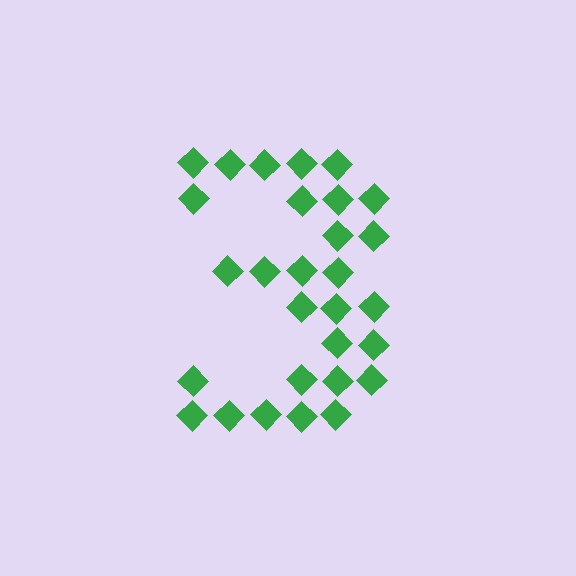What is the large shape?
The large shape is the digit 3.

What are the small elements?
The small elements are diamonds.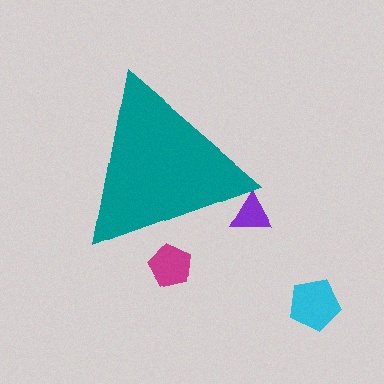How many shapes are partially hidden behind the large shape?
2 shapes are partially hidden.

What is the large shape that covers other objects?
A teal triangle.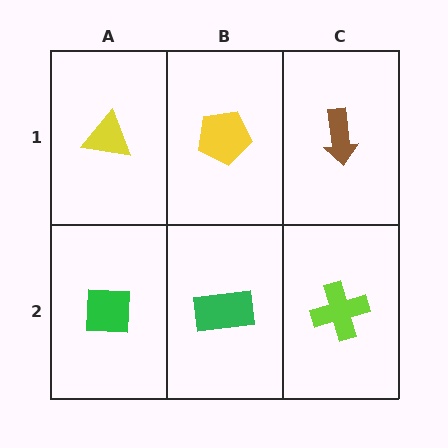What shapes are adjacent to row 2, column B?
A yellow pentagon (row 1, column B), a green square (row 2, column A), a lime cross (row 2, column C).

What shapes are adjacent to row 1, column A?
A green square (row 2, column A), a yellow pentagon (row 1, column B).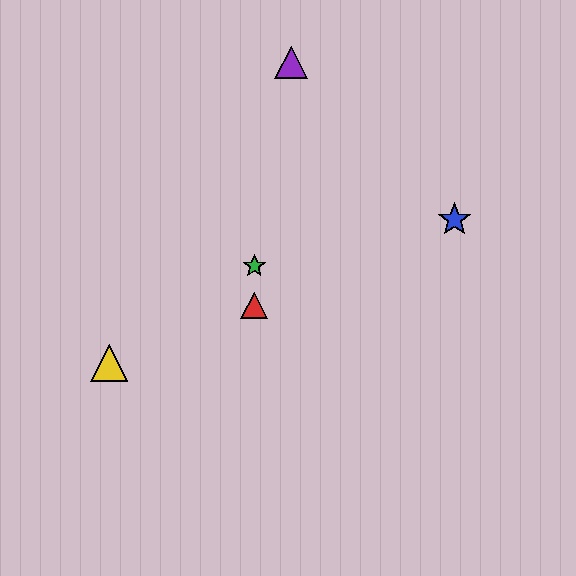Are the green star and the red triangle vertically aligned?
Yes, both are at x≈254.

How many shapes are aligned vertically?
2 shapes (the red triangle, the green star) are aligned vertically.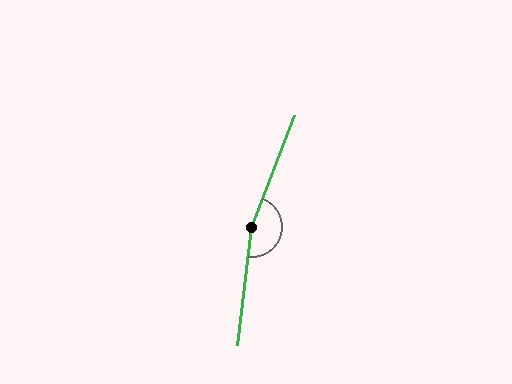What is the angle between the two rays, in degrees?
Approximately 166 degrees.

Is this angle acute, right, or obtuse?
It is obtuse.